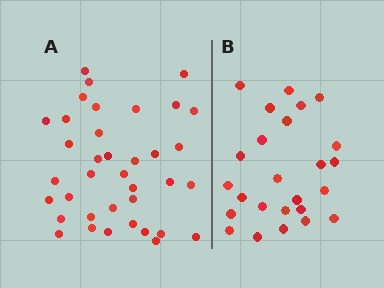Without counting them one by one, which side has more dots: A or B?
Region A (the left region) has more dots.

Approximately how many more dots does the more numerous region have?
Region A has roughly 12 or so more dots than region B.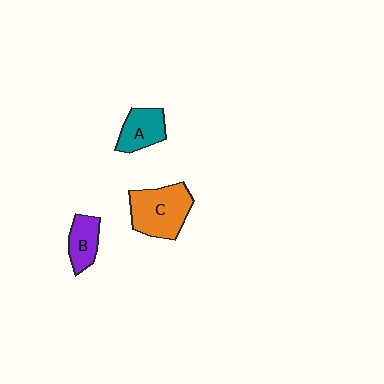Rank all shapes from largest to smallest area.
From largest to smallest: C (orange), A (teal), B (purple).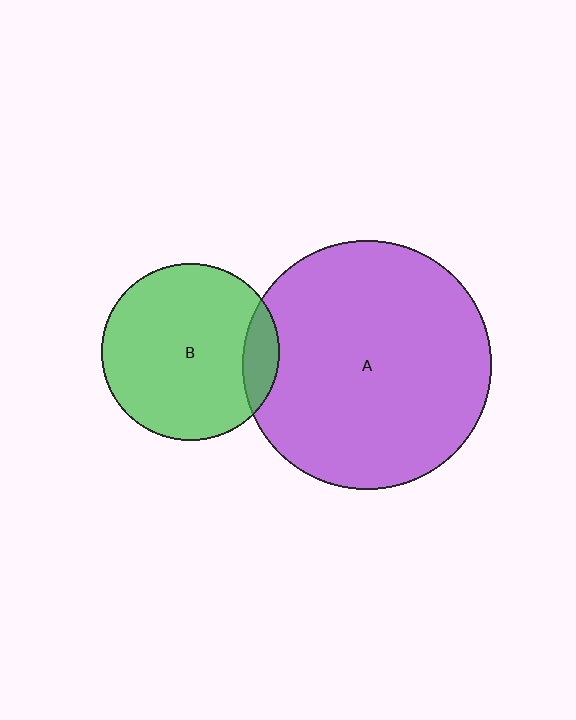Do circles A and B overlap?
Yes.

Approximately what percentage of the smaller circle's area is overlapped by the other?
Approximately 10%.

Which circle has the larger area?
Circle A (purple).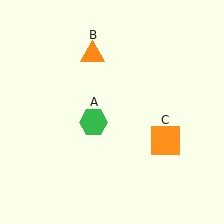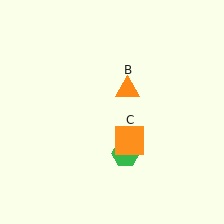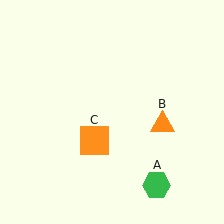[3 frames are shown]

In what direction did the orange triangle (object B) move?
The orange triangle (object B) moved down and to the right.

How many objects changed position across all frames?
3 objects changed position: green hexagon (object A), orange triangle (object B), orange square (object C).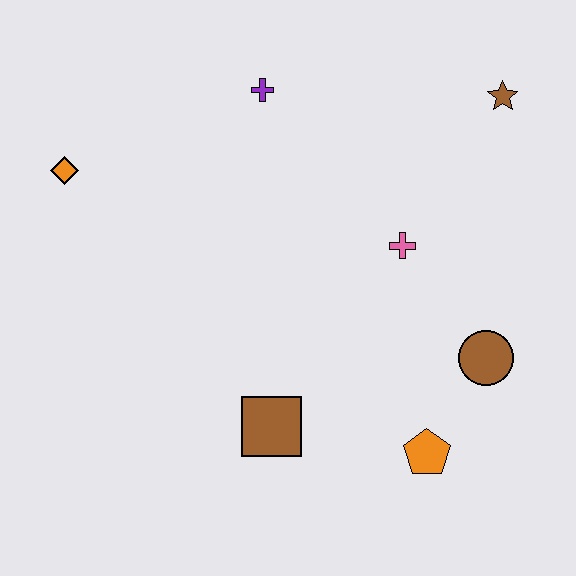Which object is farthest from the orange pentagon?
The orange diamond is farthest from the orange pentagon.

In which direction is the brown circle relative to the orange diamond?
The brown circle is to the right of the orange diamond.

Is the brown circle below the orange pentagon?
No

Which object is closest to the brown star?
The pink cross is closest to the brown star.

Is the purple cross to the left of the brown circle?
Yes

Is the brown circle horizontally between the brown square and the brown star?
Yes